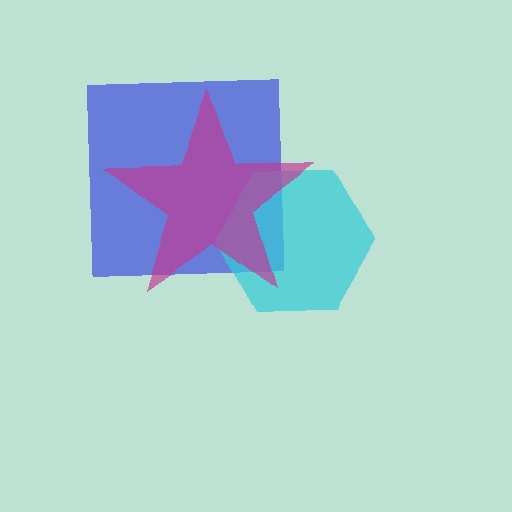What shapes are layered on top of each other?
The layered shapes are: a blue square, a cyan hexagon, a magenta star.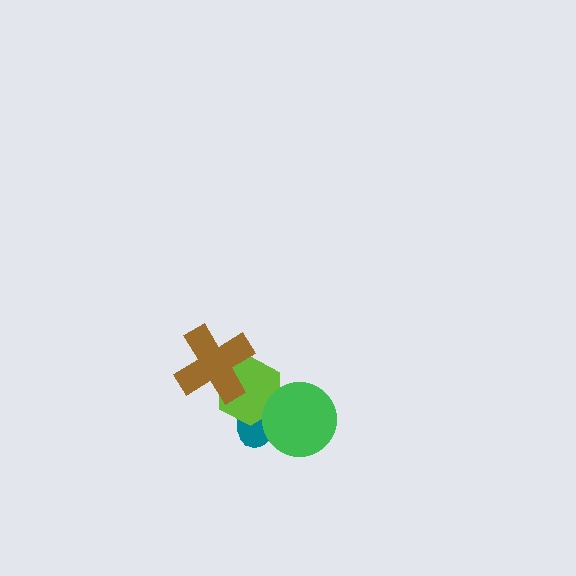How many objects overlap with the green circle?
2 objects overlap with the green circle.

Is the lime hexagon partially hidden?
Yes, it is partially covered by another shape.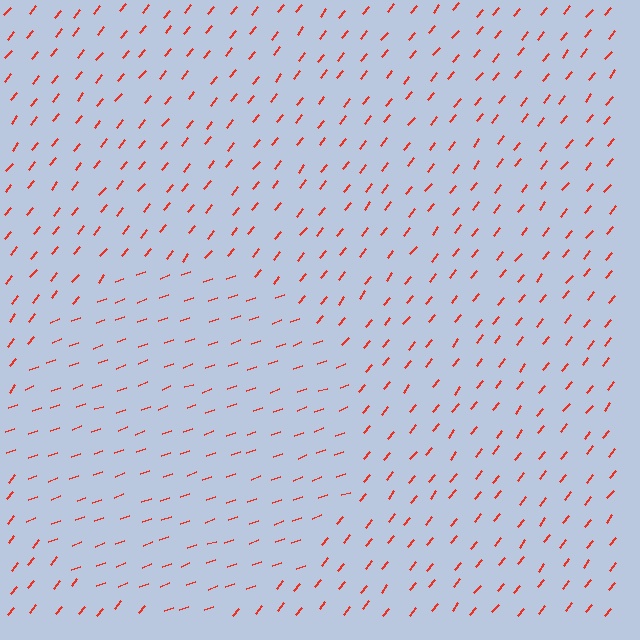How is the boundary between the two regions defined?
The boundary is defined purely by a change in line orientation (approximately 32 degrees difference). All lines are the same color and thickness.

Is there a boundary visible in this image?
Yes, there is a texture boundary formed by a change in line orientation.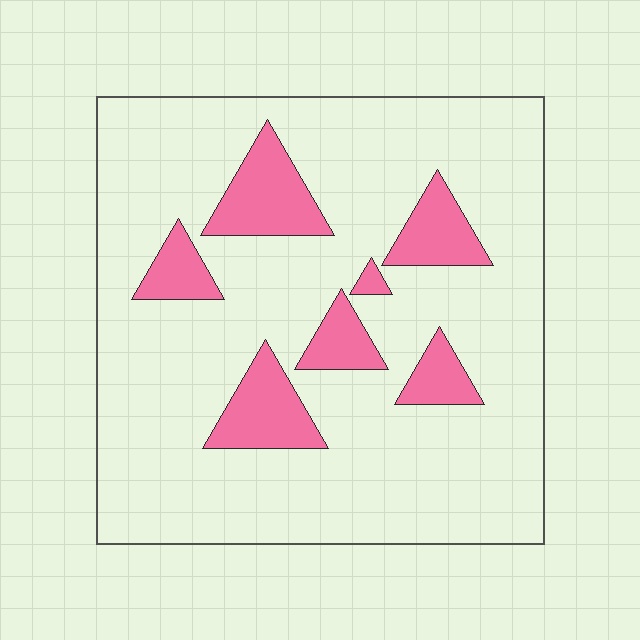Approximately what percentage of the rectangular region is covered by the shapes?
Approximately 15%.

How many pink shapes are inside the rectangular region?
7.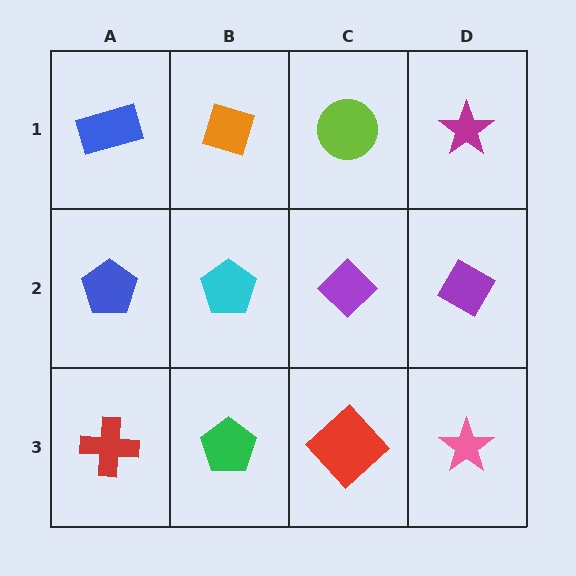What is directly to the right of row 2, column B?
A purple diamond.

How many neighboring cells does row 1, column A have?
2.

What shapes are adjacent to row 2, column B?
An orange diamond (row 1, column B), a green pentagon (row 3, column B), a blue pentagon (row 2, column A), a purple diamond (row 2, column C).